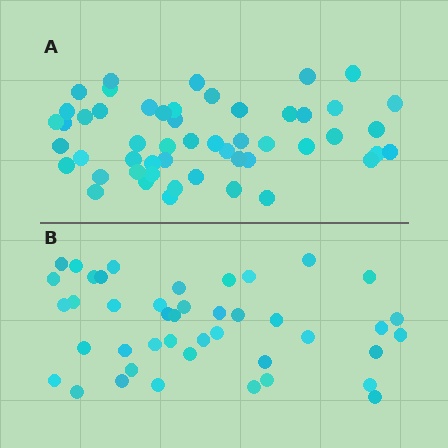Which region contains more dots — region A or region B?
Region A (the top region) has more dots.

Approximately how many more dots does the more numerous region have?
Region A has roughly 8 or so more dots than region B.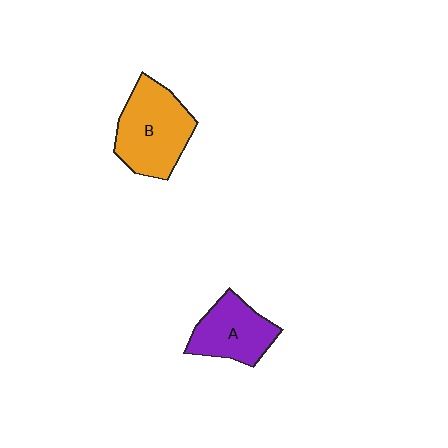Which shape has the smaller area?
Shape A (purple).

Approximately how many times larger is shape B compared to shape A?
Approximately 1.4 times.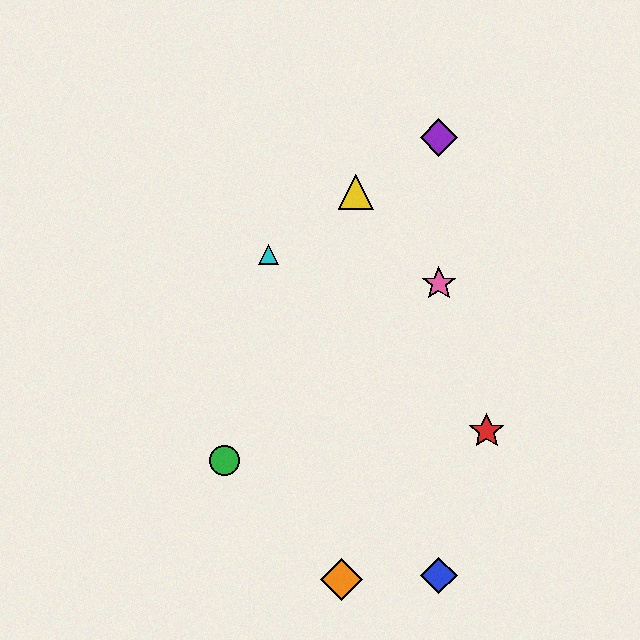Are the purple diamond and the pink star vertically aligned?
Yes, both are at x≈439.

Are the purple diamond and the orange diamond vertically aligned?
No, the purple diamond is at x≈439 and the orange diamond is at x≈342.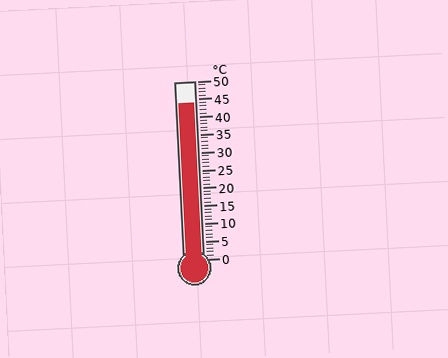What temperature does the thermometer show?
The thermometer shows approximately 44°C.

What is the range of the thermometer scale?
The thermometer scale ranges from 0°C to 50°C.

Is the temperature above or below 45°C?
The temperature is below 45°C.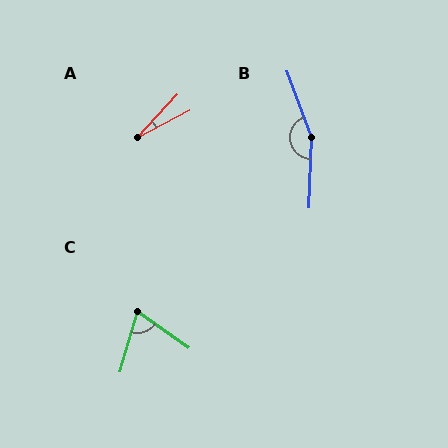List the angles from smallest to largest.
A (19°), C (71°), B (158°).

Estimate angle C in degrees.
Approximately 71 degrees.